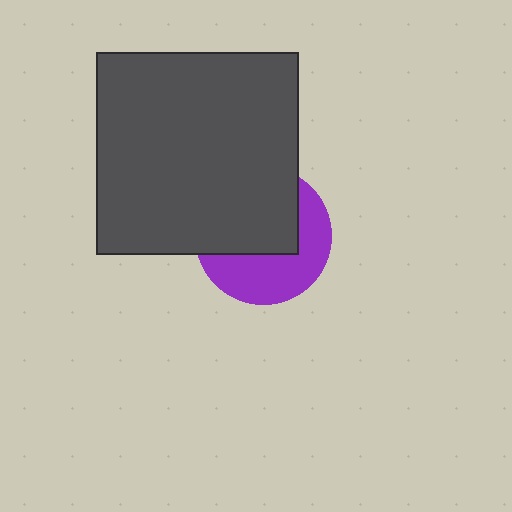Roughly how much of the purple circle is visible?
About half of it is visible (roughly 45%).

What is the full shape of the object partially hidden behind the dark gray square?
The partially hidden object is a purple circle.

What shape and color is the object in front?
The object in front is a dark gray square.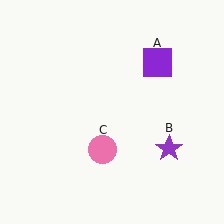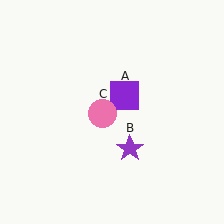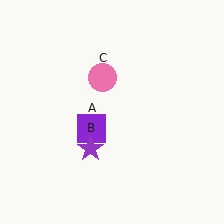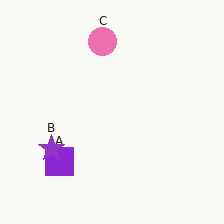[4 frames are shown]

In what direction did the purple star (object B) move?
The purple star (object B) moved left.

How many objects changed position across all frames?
3 objects changed position: purple square (object A), purple star (object B), pink circle (object C).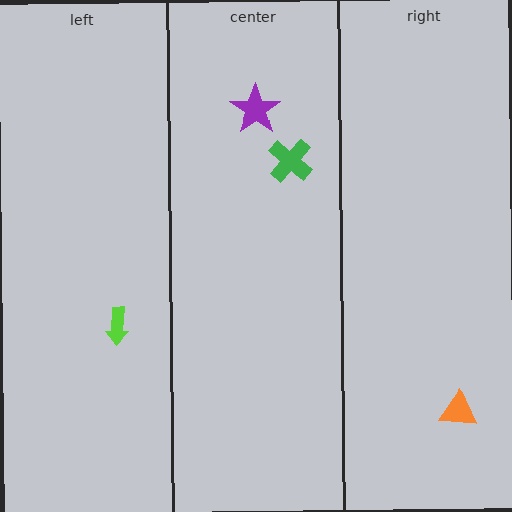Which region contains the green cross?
The center region.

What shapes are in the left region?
The lime arrow.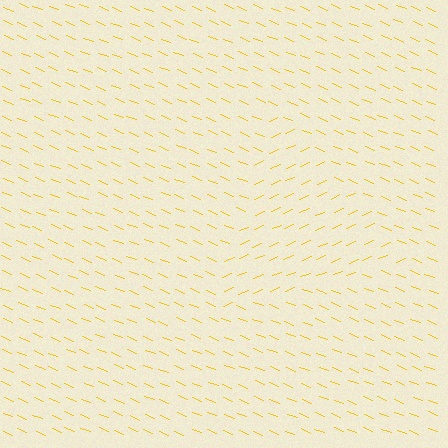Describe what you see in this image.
The image is filled with small yellow line segments. A triangle region in the image has lines oriented differently from the surrounding lines, creating a visible texture boundary.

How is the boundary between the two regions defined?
The boundary is defined purely by a change in line orientation (approximately 45 degrees difference). All lines are the same color and thickness.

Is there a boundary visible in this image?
Yes, there is a texture boundary formed by a change in line orientation.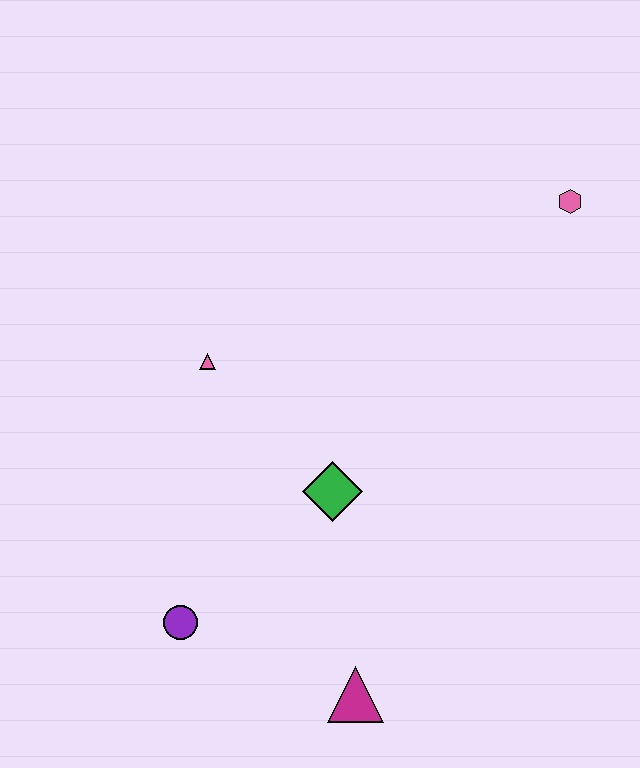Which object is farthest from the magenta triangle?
The pink hexagon is farthest from the magenta triangle.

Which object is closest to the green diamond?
The pink triangle is closest to the green diamond.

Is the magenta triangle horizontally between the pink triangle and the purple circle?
No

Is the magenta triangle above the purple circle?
No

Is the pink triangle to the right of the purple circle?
Yes